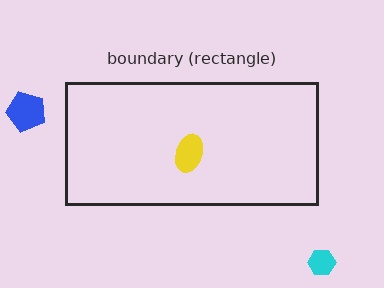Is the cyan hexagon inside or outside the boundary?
Outside.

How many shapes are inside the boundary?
1 inside, 2 outside.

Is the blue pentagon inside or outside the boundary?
Outside.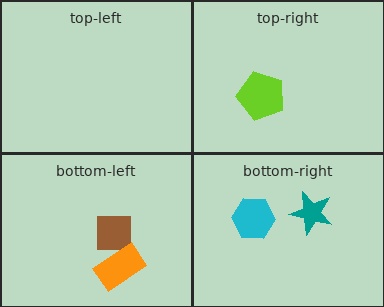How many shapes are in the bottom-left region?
2.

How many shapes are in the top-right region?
1.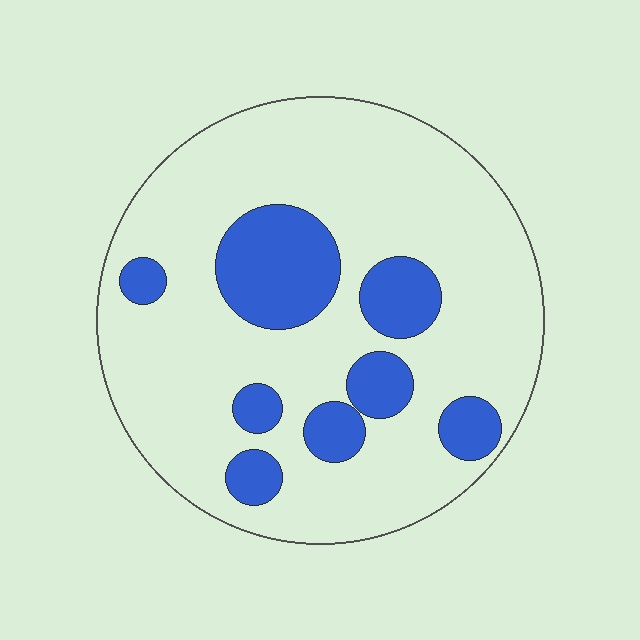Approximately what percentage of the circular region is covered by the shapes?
Approximately 20%.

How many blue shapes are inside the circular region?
8.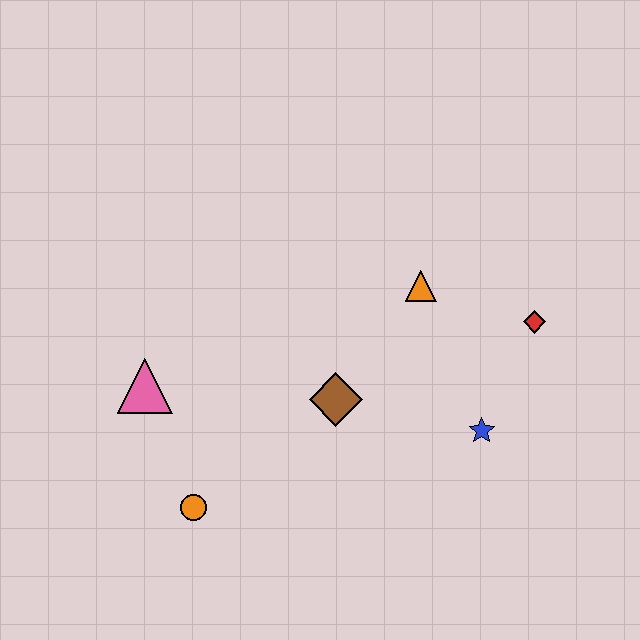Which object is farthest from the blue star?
The pink triangle is farthest from the blue star.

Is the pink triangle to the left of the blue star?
Yes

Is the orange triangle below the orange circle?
No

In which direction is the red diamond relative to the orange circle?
The red diamond is to the right of the orange circle.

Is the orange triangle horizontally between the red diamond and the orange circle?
Yes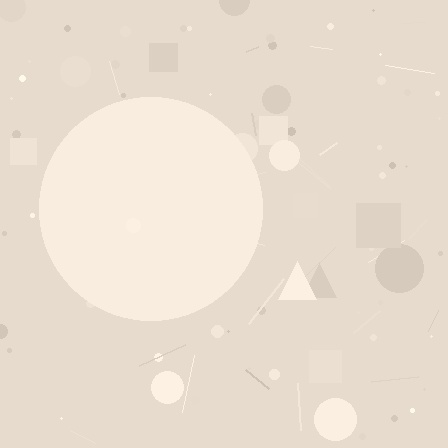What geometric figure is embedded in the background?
A circle is embedded in the background.